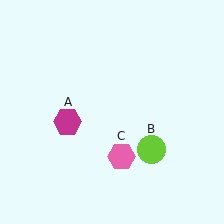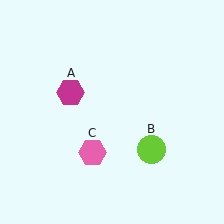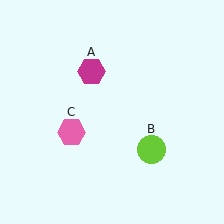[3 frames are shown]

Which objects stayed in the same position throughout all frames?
Lime circle (object B) remained stationary.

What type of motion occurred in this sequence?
The magenta hexagon (object A), pink hexagon (object C) rotated clockwise around the center of the scene.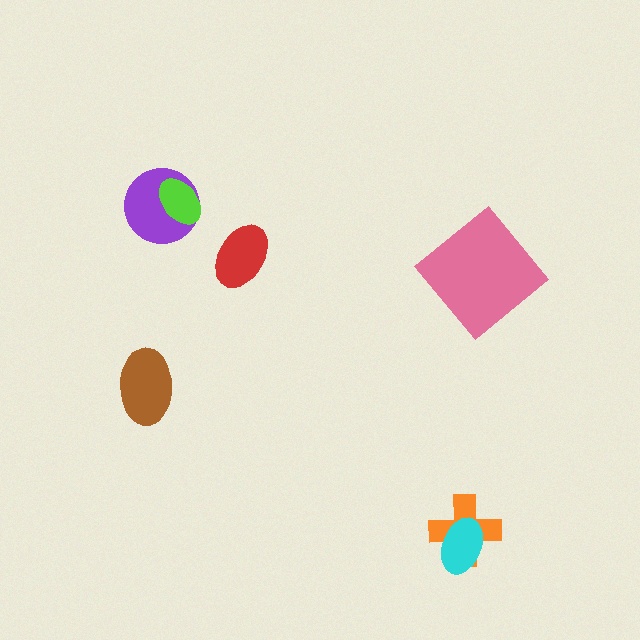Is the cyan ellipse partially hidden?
No, no other shape covers it.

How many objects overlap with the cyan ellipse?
1 object overlaps with the cyan ellipse.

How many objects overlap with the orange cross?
1 object overlaps with the orange cross.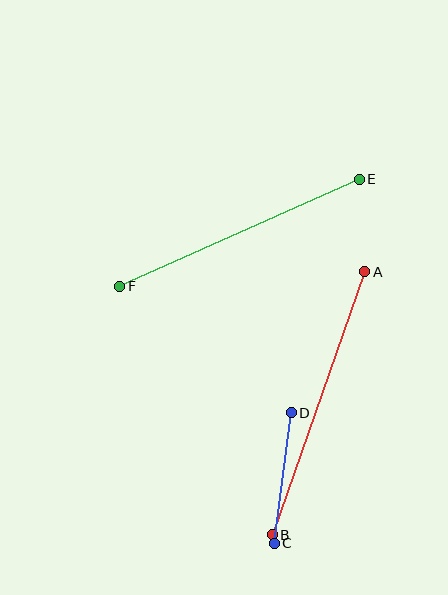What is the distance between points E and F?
The distance is approximately 262 pixels.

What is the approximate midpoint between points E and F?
The midpoint is at approximately (239, 233) pixels.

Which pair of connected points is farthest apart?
Points A and B are farthest apart.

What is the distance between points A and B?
The distance is approximately 279 pixels.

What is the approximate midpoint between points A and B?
The midpoint is at approximately (319, 403) pixels.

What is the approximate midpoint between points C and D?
The midpoint is at approximately (283, 478) pixels.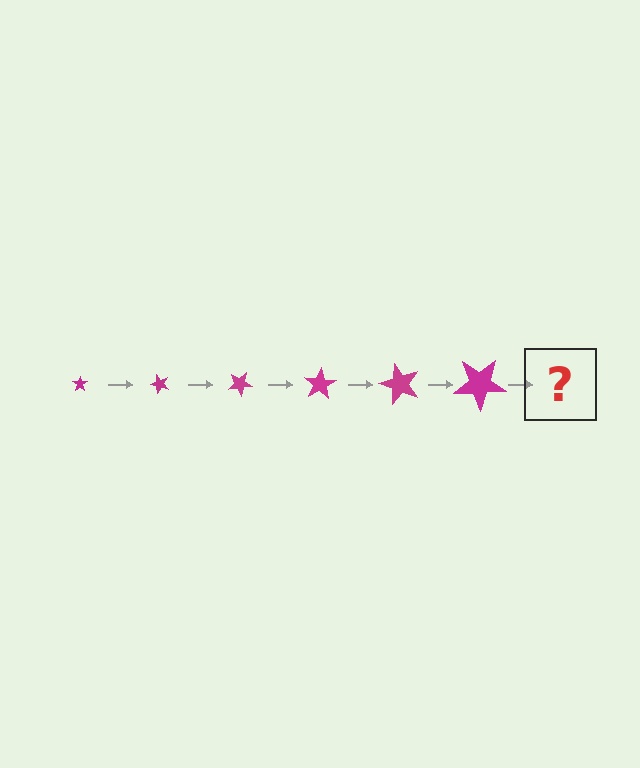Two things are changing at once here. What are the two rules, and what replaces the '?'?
The two rules are that the star grows larger each step and it rotates 50 degrees each step. The '?' should be a star, larger than the previous one and rotated 300 degrees from the start.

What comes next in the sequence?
The next element should be a star, larger than the previous one and rotated 300 degrees from the start.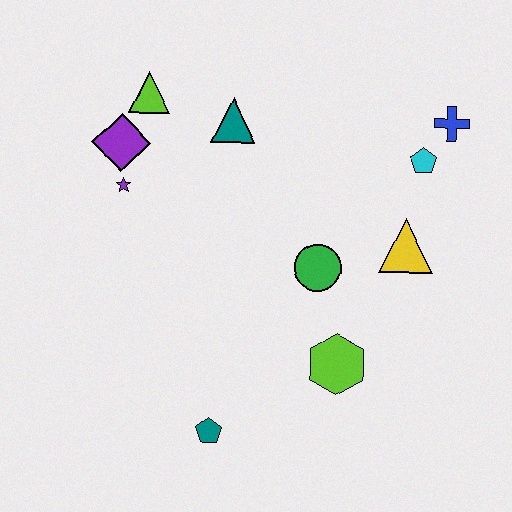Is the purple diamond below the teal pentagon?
No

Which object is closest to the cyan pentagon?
The blue cross is closest to the cyan pentagon.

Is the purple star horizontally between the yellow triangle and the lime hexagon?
No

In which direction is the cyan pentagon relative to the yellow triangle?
The cyan pentagon is above the yellow triangle.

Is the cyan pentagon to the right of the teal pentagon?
Yes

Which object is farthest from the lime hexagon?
The lime triangle is farthest from the lime hexagon.